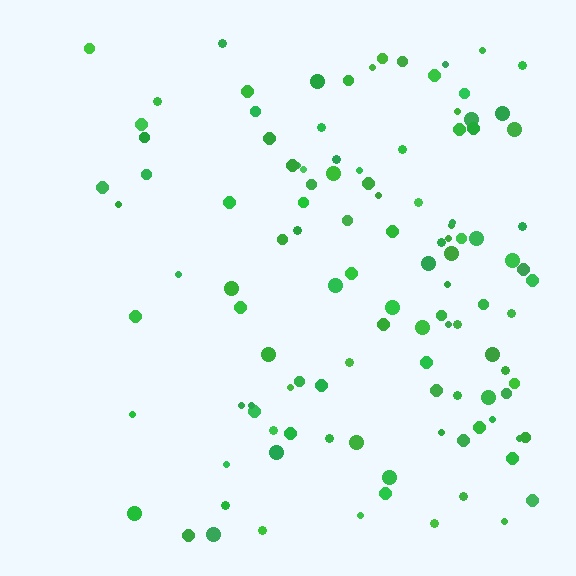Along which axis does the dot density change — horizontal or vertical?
Horizontal.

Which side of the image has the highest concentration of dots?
The right.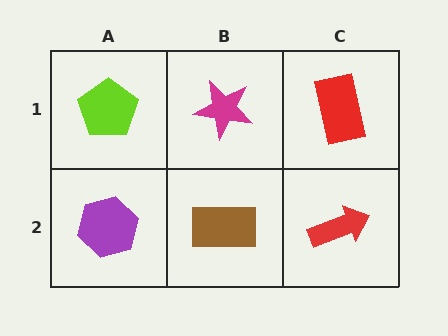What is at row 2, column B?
A brown rectangle.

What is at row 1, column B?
A magenta star.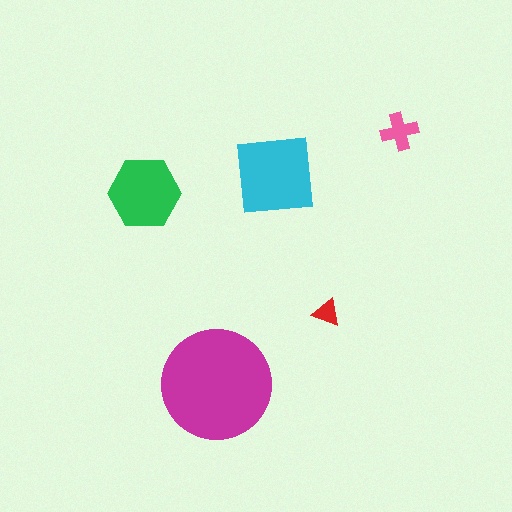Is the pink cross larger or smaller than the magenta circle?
Smaller.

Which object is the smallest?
The red triangle.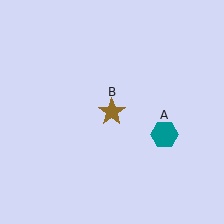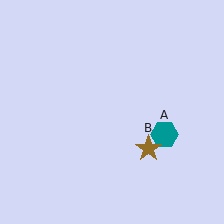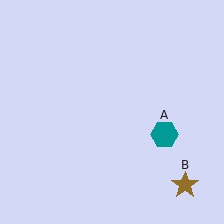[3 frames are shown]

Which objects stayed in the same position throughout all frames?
Teal hexagon (object A) remained stationary.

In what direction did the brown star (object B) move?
The brown star (object B) moved down and to the right.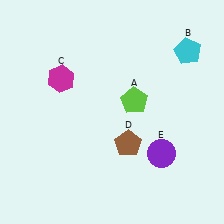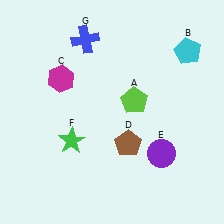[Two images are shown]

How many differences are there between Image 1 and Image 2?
There are 2 differences between the two images.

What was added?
A green star (F), a blue cross (G) were added in Image 2.